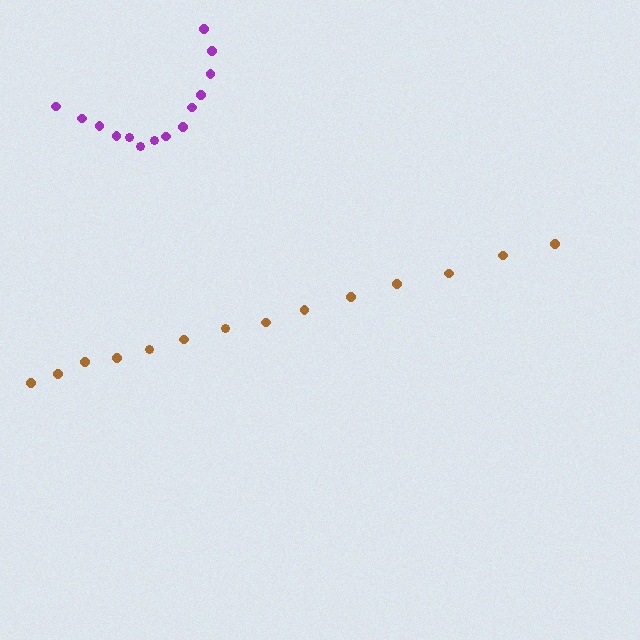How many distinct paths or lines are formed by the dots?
There are 2 distinct paths.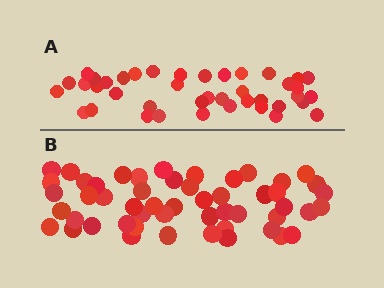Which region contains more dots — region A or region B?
Region B (the bottom region) has more dots.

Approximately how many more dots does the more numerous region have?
Region B has roughly 12 or so more dots than region A.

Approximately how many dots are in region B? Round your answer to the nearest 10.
About 50 dots. (The exact count is 52, which rounds to 50.)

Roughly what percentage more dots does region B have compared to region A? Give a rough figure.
About 25% more.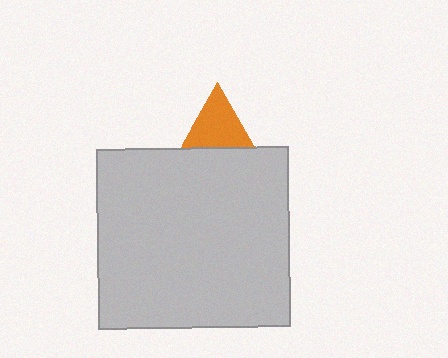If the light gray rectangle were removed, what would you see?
You would see the complete orange triangle.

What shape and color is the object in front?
The object in front is a light gray rectangle.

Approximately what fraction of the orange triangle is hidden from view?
Roughly 67% of the orange triangle is hidden behind the light gray rectangle.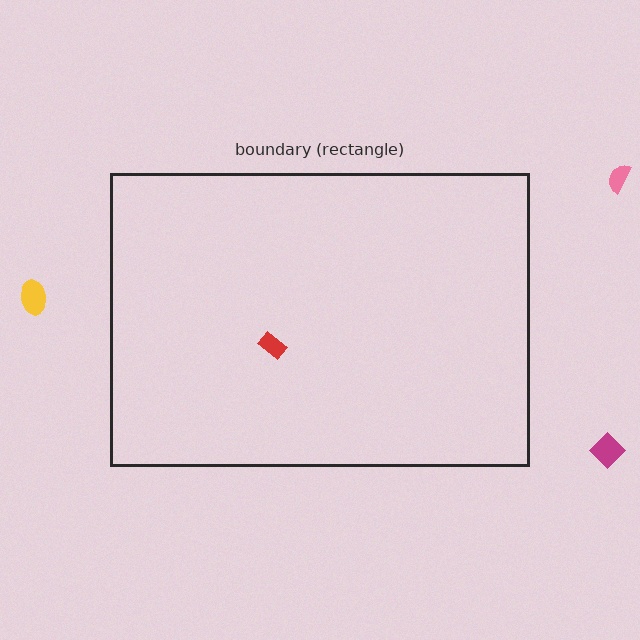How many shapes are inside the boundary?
1 inside, 3 outside.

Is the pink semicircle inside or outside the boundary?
Outside.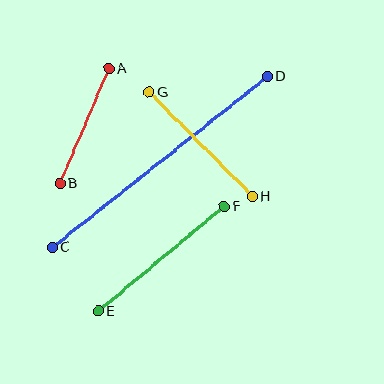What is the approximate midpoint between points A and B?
The midpoint is at approximately (84, 126) pixels.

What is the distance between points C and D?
The distance is approximately 275 pixels.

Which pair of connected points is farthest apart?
Points C and D are farthest apart.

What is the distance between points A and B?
The distance is approximately 125 pixels.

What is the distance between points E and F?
The distance is approximately 164 pixels.